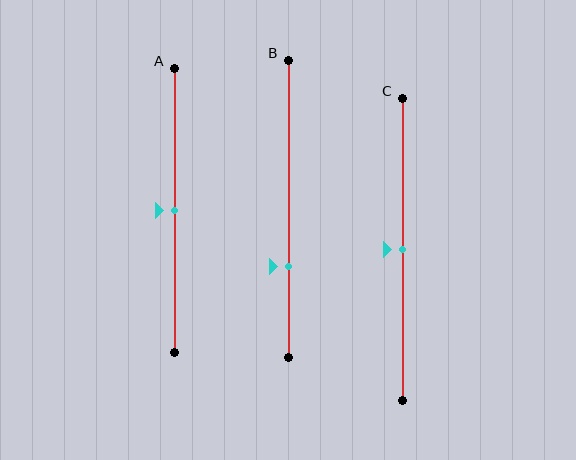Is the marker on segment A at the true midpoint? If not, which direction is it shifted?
Yes, the marker on segment A is at the true midpoint.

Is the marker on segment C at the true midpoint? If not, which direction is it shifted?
Yes, the marker on segment C is at the true midpoint.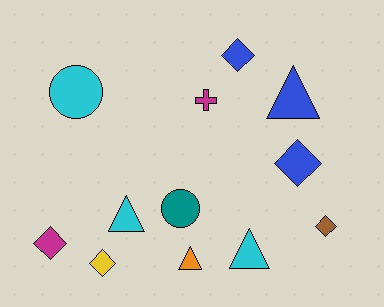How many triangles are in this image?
There are 4 triangles.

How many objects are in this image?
There are 12 objects.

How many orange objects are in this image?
There is 1 orange object.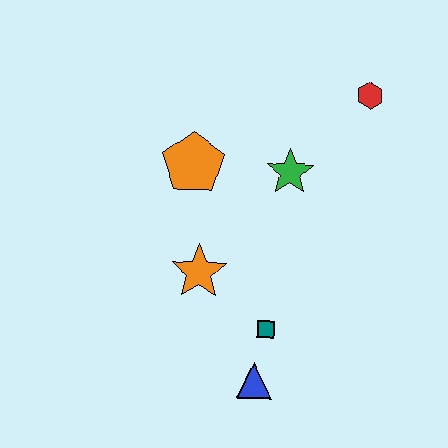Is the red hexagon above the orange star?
Yes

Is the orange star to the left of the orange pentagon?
No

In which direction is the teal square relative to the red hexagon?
The teal square is below the red hexagon.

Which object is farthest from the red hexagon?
The blue triangle is farthest from the red hexagon.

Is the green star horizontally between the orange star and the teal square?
No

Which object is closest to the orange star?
The teal square is closest to the orange star.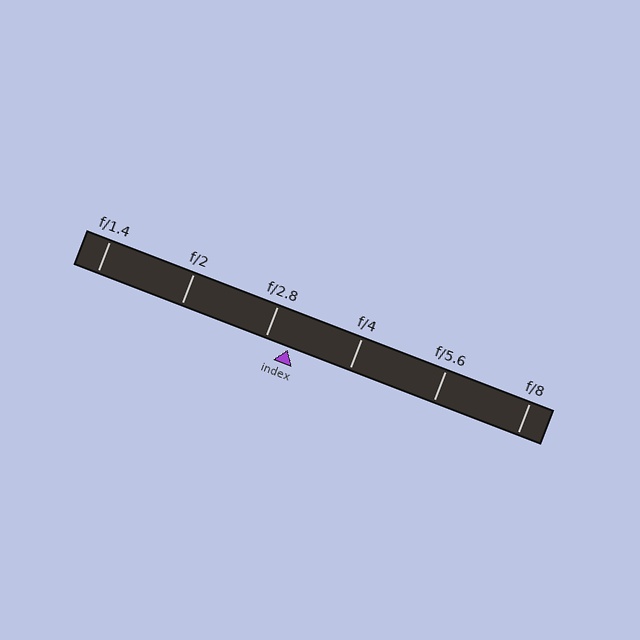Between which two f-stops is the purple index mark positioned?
The index mark is between f/2.8 and f/4.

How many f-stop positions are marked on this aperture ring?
There are 6 f-stop positions marked.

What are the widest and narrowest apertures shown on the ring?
The widest aperture shown is f/1.4 and the narrowest is f/8.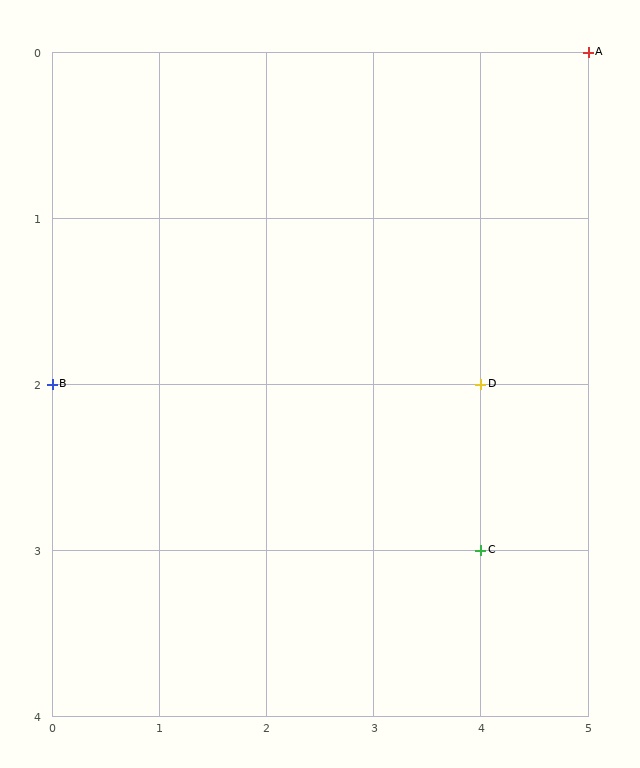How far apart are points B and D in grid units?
Points B and D are 4 columns apart.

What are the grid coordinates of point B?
Point B is at grid coordinates (0, 2).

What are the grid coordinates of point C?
Point C is at grid coordinates (4, 3).